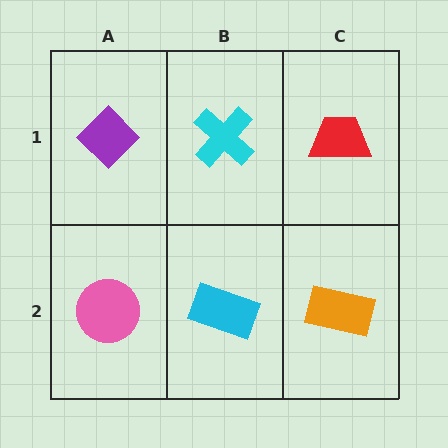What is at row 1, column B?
A cyan cross.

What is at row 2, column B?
A cyan rectangle.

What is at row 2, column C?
An orange rectangle.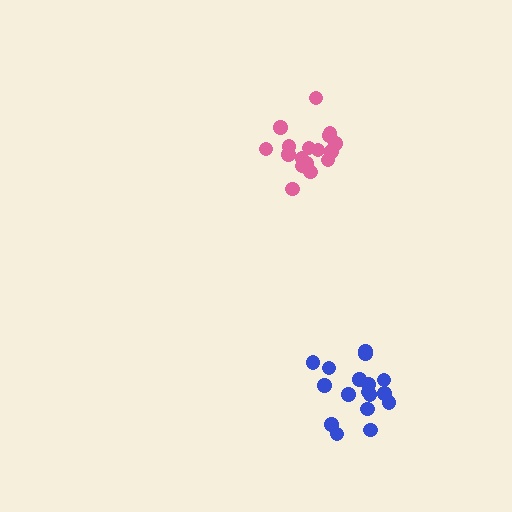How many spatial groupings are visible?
There are 2 spatial groupings.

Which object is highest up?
The pink cluster is topmost.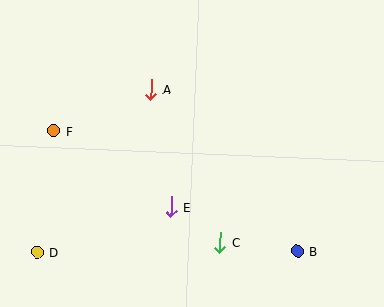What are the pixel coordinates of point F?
Point F is at (54, 131).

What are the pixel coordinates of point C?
Point C is at (220, 243).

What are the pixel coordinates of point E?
Point E is at (171, 207).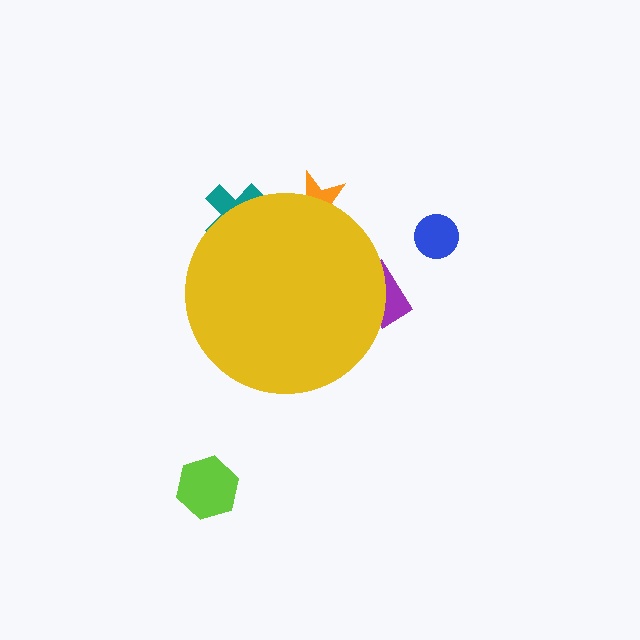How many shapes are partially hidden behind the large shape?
3 shapes are partially hidden.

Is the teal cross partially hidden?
Yes, the teal cross is partially hidden behind the yellow circle.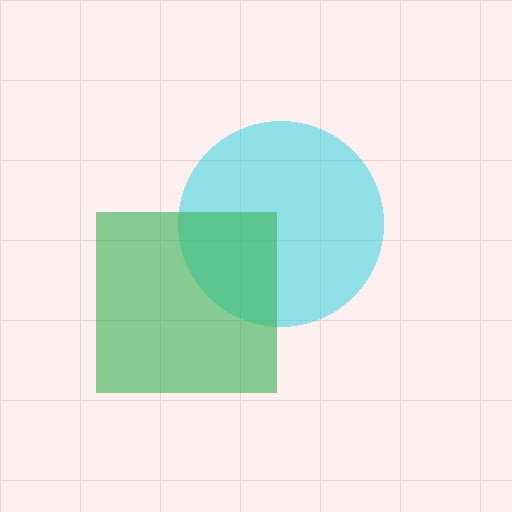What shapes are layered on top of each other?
The layered shapes are: a cyan circle, a green square.